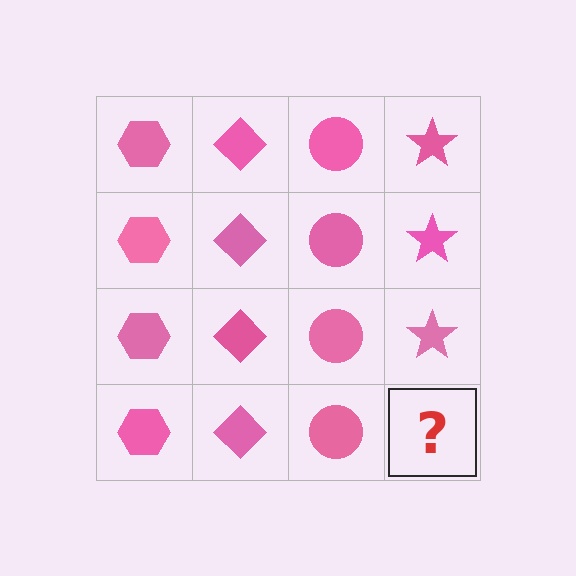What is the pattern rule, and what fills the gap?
The rule is that each column has a consistent shape. The gap should be filled with a pink star.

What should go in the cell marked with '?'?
The missing cell should contain a pink star.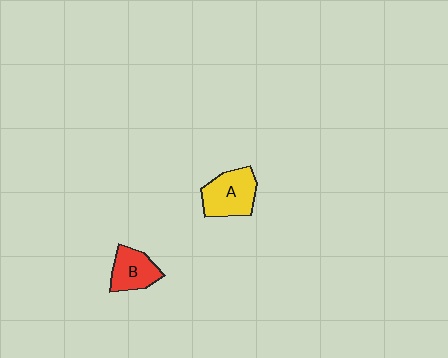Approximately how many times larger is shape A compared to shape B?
Approximately 1.3 times.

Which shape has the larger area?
Shape A (yellow).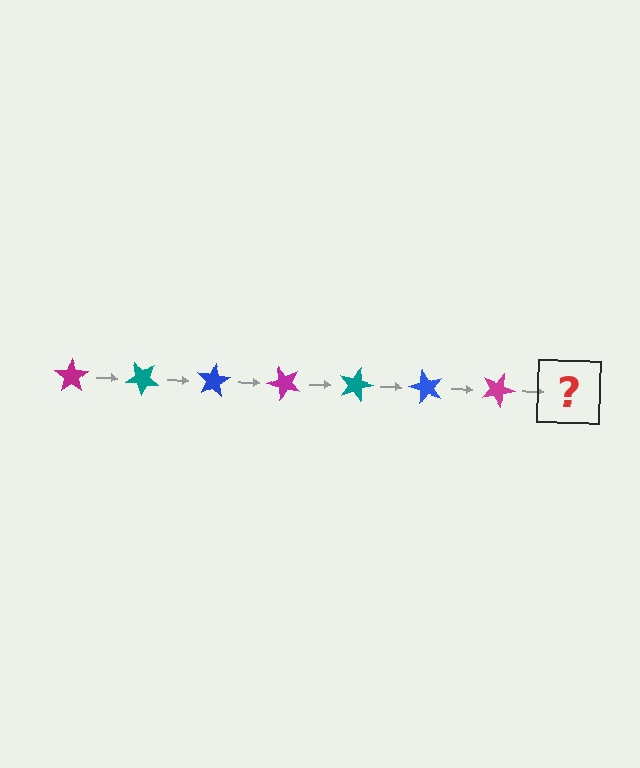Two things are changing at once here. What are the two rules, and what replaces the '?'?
The two rules are that it rotates 40 degrees each step and the color cycles through magenta, teal, and blue. The '?' should be a teal star, rotated 280 degrees from the start.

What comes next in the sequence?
The next element should be a teal star, rotated 280 degrees from the start.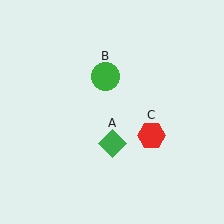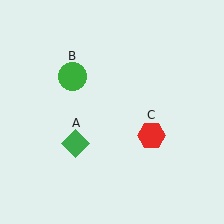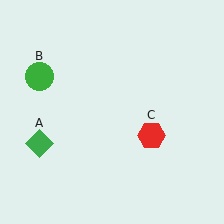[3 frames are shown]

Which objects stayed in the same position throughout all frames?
Red hexagon (object C) remained stationary.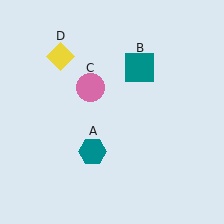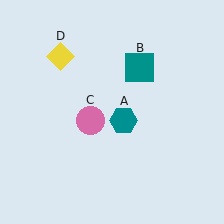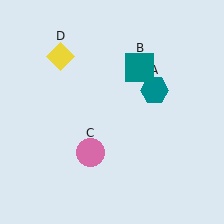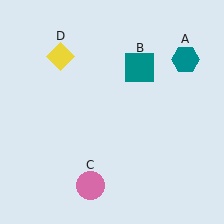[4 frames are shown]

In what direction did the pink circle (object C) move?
The pink circle (object C) moved down.